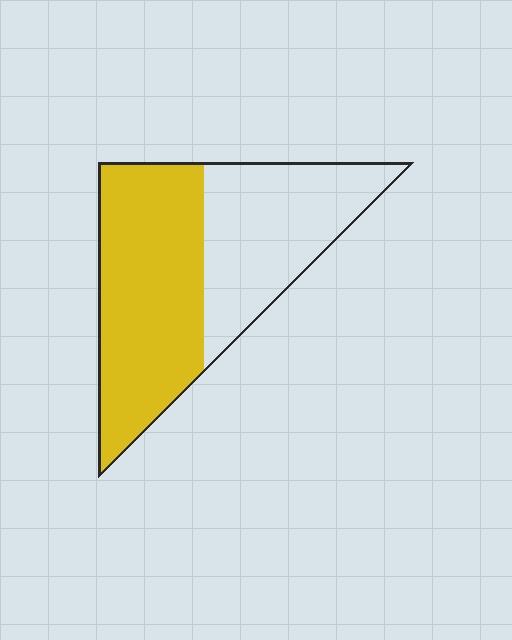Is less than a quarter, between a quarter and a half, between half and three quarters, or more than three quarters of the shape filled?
Between half and three quarters.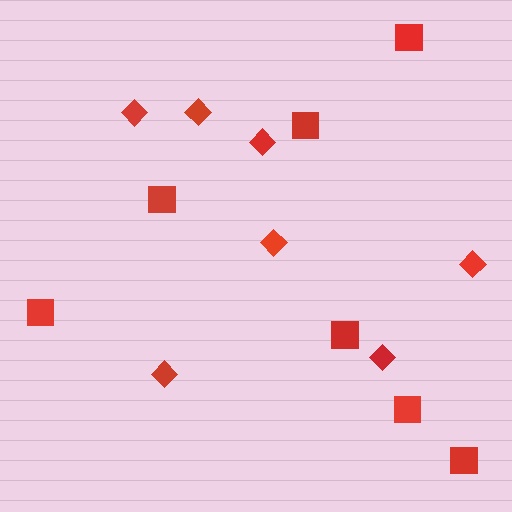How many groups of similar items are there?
There are 2 groups: one group of diamonds (7) and one group of squares (7).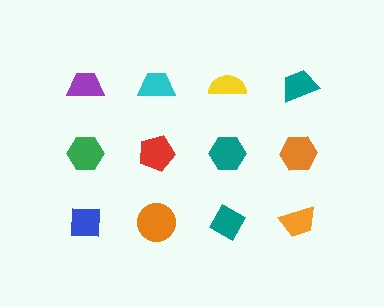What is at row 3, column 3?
A teal diamond.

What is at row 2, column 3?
A teal hexagon.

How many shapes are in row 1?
4 shapes.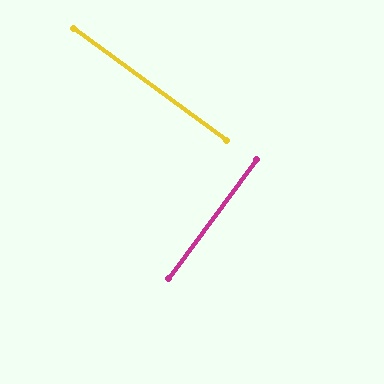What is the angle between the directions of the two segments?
Approximately 89 degrees.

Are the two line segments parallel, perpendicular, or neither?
Perpendicular — they meet at approximately 89°.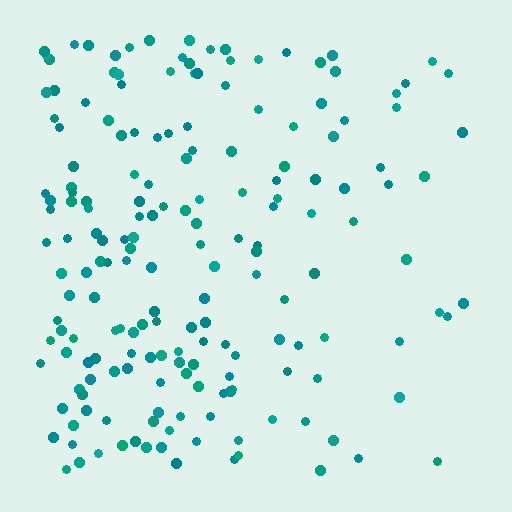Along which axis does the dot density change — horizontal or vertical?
Horizontal.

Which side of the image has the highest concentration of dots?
The left.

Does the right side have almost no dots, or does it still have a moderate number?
Still a moderate number, just noticeably fewer than the left.